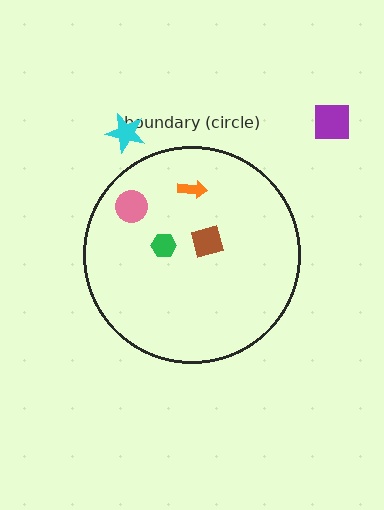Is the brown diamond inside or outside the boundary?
Inside.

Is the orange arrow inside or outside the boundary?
Inside.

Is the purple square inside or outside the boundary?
Outside.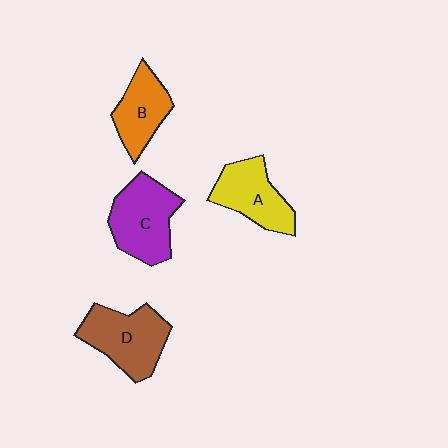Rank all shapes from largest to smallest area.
From largest to smallest: D (brown), C (purple), A (yellow), B (orange).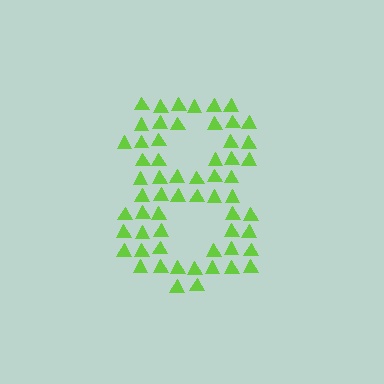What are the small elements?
The small elements are triangles.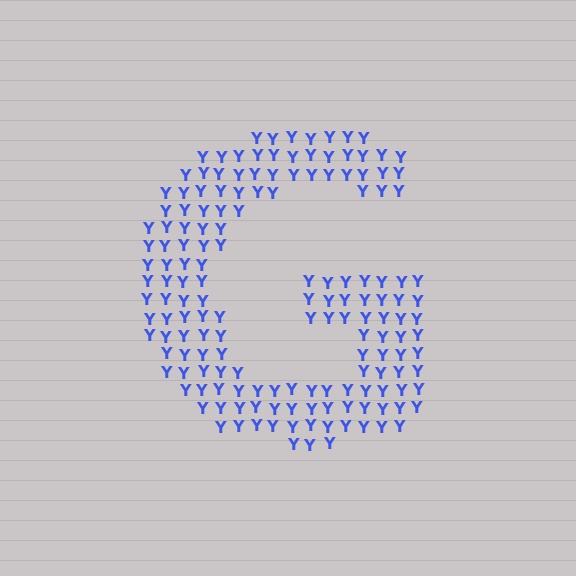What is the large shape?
The large shape is the letter G.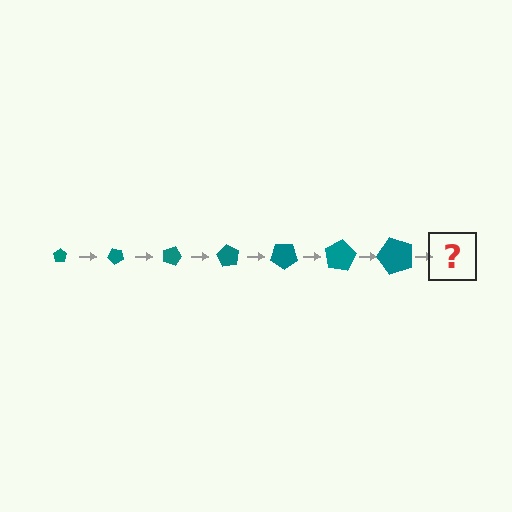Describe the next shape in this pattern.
It should be a pentagon, larger than the previous one and rotated 315 degrees from the start.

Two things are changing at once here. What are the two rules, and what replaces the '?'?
The two rules are that the pentagon grows larger each step and it rotates 45 degrees each step. The '?' should be a pentagon, larger than the previous one and rotated 315 degrees from the start.